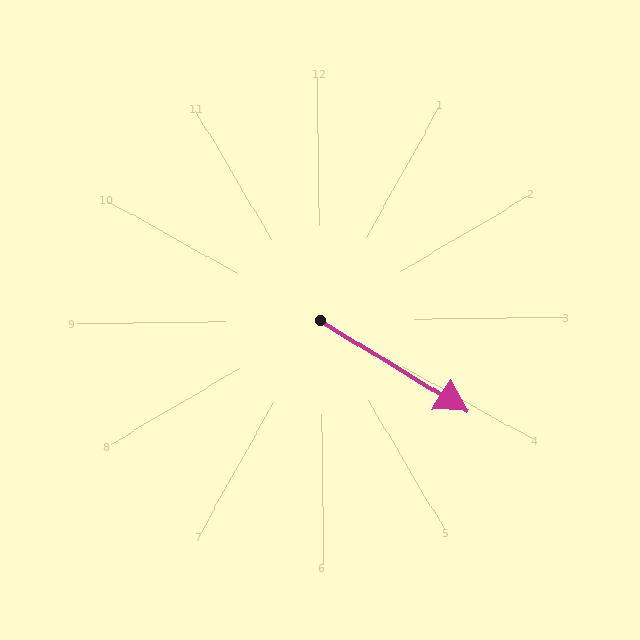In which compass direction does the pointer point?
Southeast.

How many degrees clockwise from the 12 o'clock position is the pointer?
Approximately 122 degrees.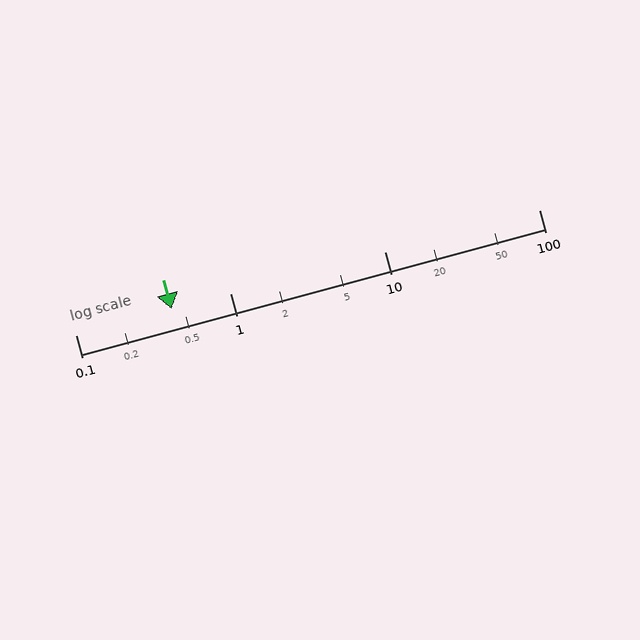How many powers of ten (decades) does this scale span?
The scale spans 3 decades, from 0.1 to 100.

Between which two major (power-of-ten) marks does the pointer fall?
The pointer is between 0.1 and 1.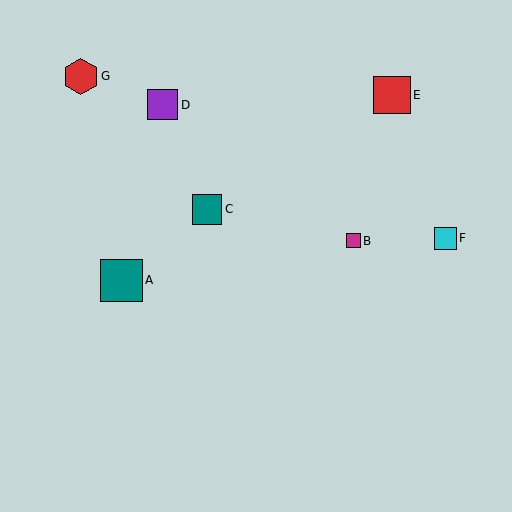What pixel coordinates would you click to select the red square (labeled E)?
Click at (392, 95) to select the red square E.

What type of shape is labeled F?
Shape F is a cyan square.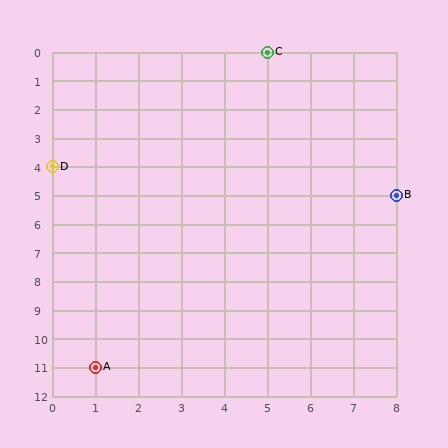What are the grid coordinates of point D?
Point D is at grid coordinates (0, 4).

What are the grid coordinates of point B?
Point B is at grid coordinates (8, 5).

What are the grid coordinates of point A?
Point A is at grid coordinates (1, 11).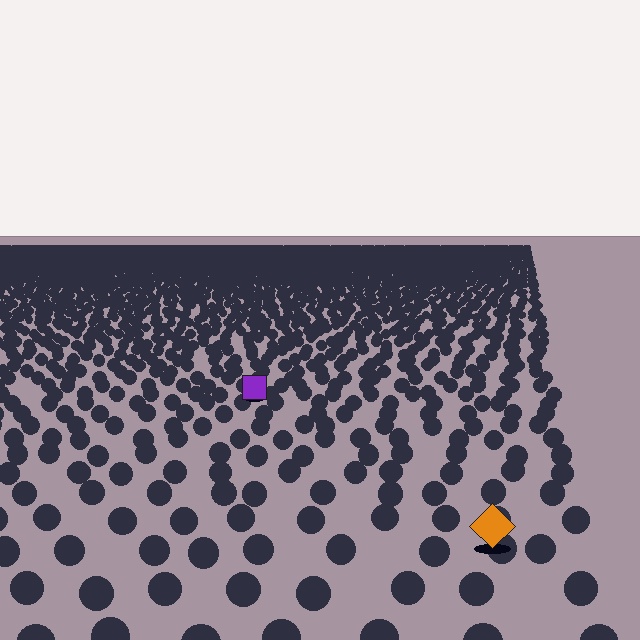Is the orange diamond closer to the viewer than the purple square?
Yes. The orange diamond is closer — you can tell from the texture gradient: the ground texture is coarser near it.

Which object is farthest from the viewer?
The purple square is farthest from the viewer. It appears smaller and the ground texture around it is denser.